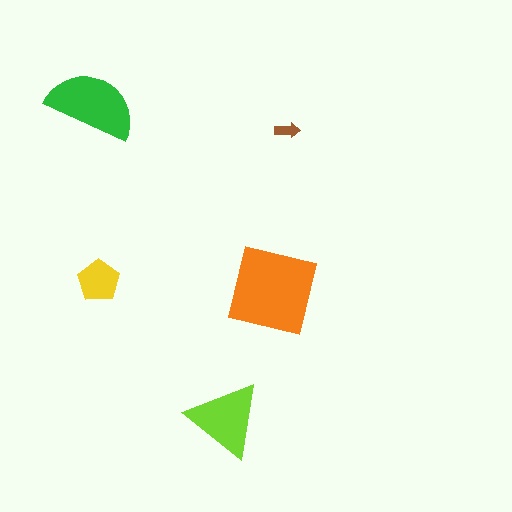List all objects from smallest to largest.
The brown arrow, the yellow pentagon, the lime triangle, the green semicircle, the orange square.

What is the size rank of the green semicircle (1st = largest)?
2nd.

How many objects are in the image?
There are 5 objects in the image.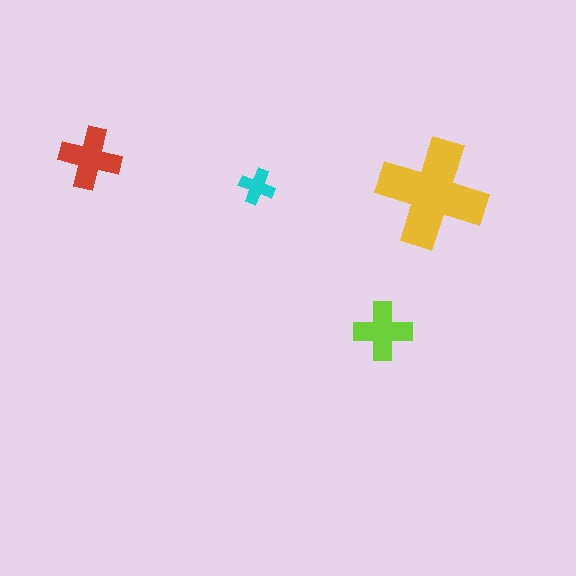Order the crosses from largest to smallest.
the yellow one, the red one, the lime one, the cyan one.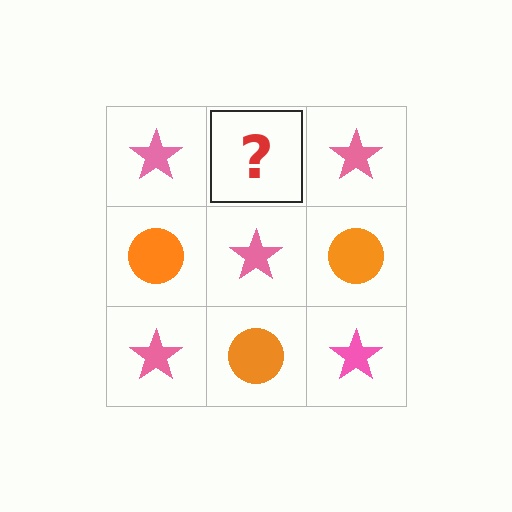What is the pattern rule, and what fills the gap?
The rule is that it alternates pink star and orange circle in a checkerboard pattern. The gap should be filled with an orange circle.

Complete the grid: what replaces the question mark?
The question mark should be replaced with an orange circle.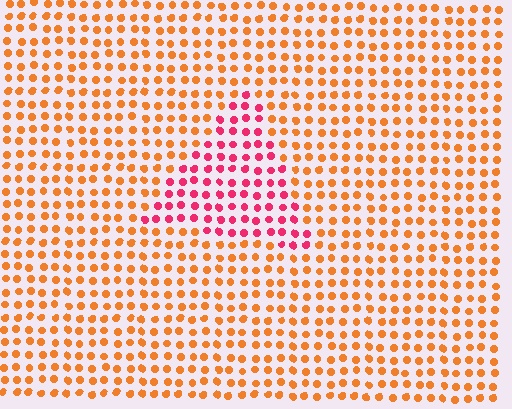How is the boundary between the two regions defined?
The boundary is defined purely by a slight shift in hue (about 47 degrees). Spacing, size, and orientation are identical on both sides.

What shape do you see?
I see a triangle.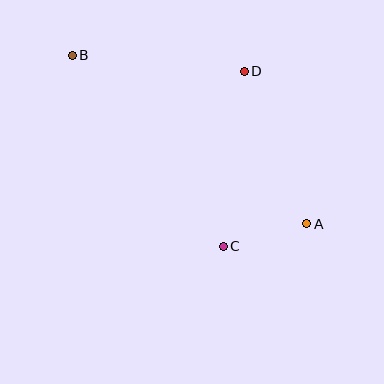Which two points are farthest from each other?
Points A and B are farthest from each other.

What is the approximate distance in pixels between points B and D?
The distance between B and D is approximately 173 pixels.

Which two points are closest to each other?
Points A and C are closest to each other.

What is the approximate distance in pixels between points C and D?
The distance between C and D is approximately 176 pixels.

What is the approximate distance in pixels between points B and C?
The distance between B and C is approximately 244 pixels.